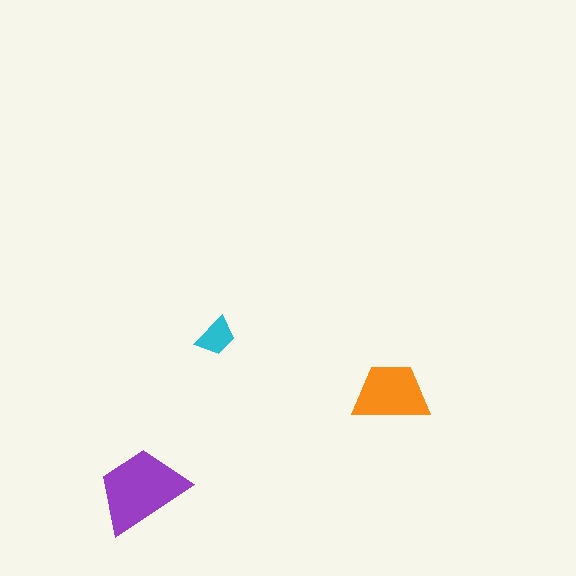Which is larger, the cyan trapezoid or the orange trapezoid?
The orange one.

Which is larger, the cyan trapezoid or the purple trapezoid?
The purple one.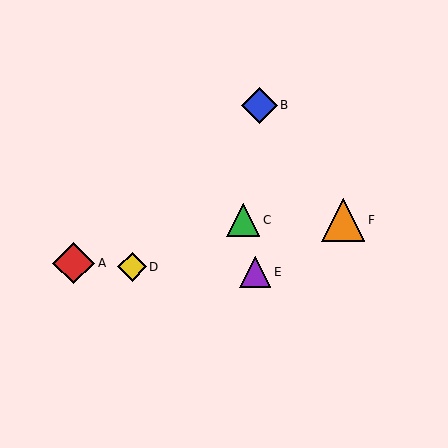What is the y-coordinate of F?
Object F is at y≈220.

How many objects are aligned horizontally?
2 objects (C, F) are aligned horizontally.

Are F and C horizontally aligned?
Yes, both are at y≈220.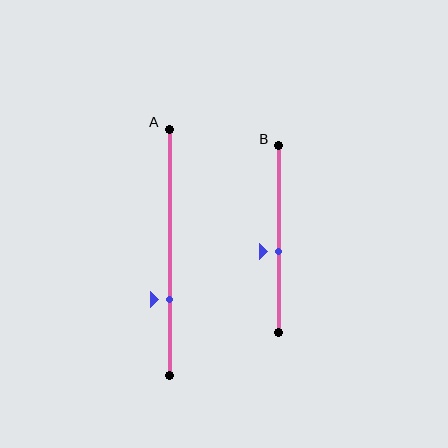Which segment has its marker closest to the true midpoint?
Segment B has its marker closest to the true midpoint.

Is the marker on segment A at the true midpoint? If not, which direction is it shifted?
No, the marker on segment A is shifted downward by about 19% of the segment length.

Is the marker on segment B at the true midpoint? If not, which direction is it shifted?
No, the marker on segment B is shifted downward by about 7% of the segment length.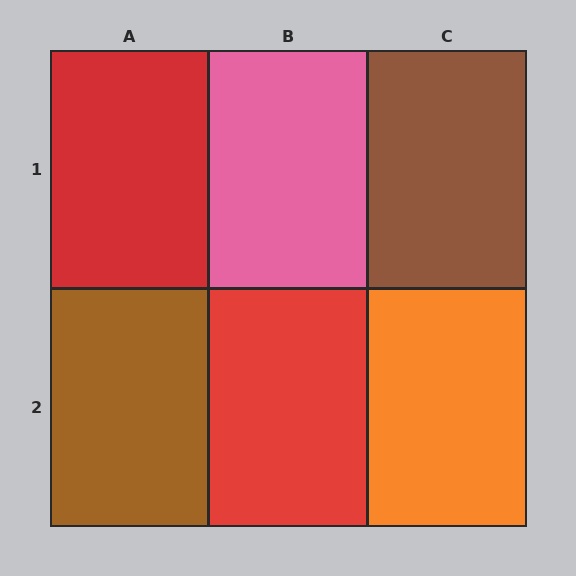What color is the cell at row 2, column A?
Brown.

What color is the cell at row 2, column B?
Red.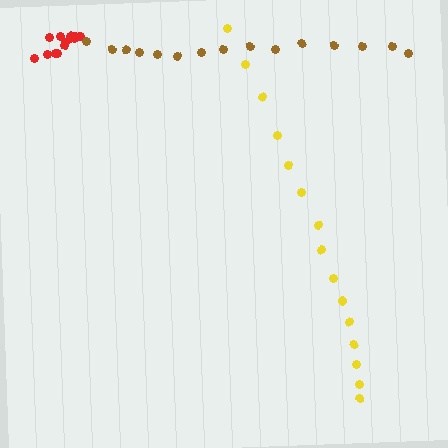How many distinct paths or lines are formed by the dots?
There are 3 distinct paths.